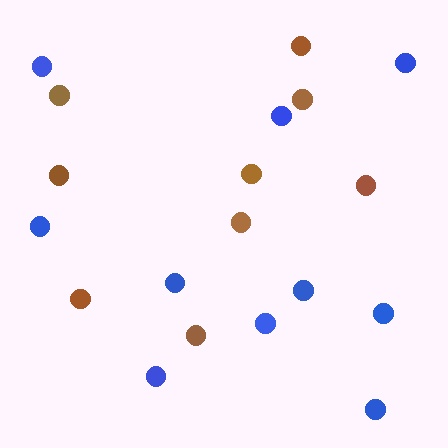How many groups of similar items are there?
There are 2 groups: one group of blue circles (10) and one group of brown circles (9).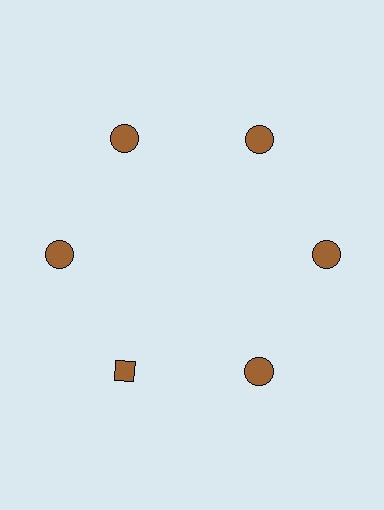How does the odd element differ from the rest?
It has a different shape: diamond instead of circle.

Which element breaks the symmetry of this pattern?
The brown diamond at roughly the 7 o'clock position breaks the symmetry. All other shapes are brown circles.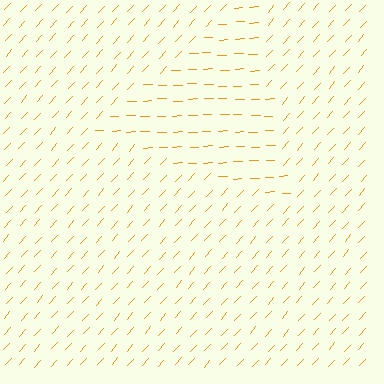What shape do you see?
I see a triangle.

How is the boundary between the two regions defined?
The boundary is defined purely by a change in line orientation (approximately 45 degrees difference). All lines are the same color and thickness.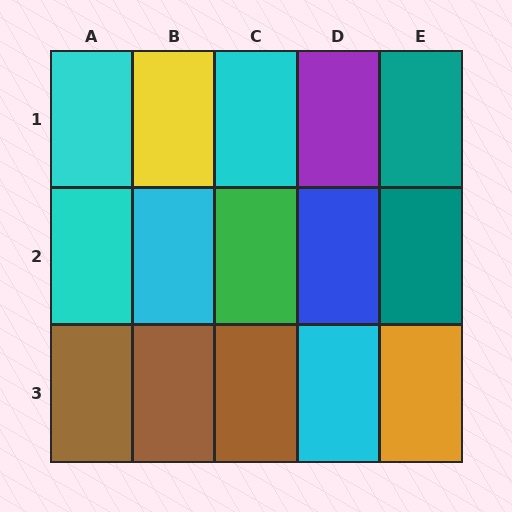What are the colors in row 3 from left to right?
Brown, brown, brown, cyan, orange.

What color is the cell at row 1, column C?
Cyan.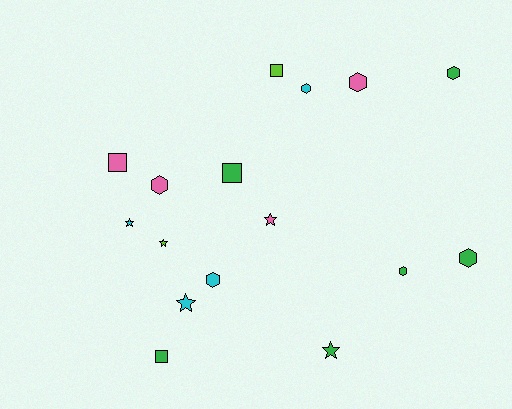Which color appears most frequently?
Green, with 6 objects.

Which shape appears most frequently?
Hexagon, with 7 objects.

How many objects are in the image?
There are 16 objects.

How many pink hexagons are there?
There are 2 pink hexagons.